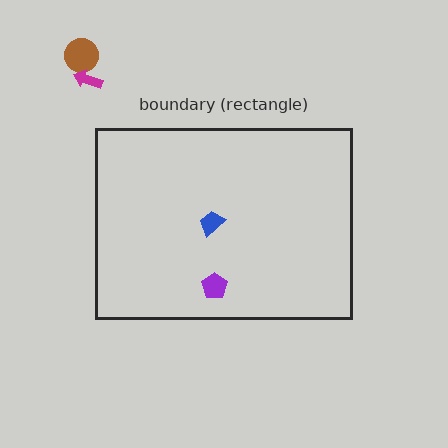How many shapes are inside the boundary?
2 inside, 2 outside.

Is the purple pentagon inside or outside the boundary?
Inside.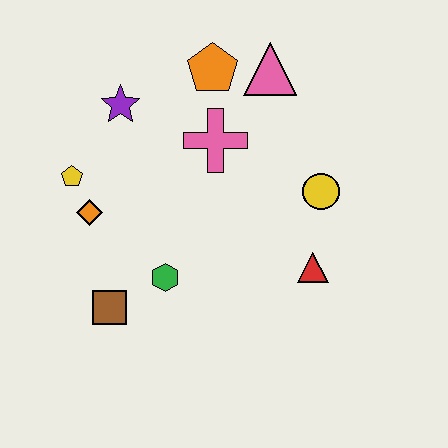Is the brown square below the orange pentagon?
Yes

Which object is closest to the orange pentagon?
The pink triangle is closest to the orange pentagon.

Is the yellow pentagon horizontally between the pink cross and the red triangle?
No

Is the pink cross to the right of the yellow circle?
No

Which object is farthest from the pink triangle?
The brown square is farthest from the pink triangle.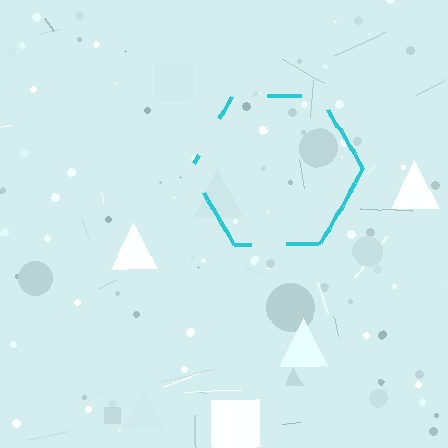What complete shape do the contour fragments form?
The contour fragments form a hexagon.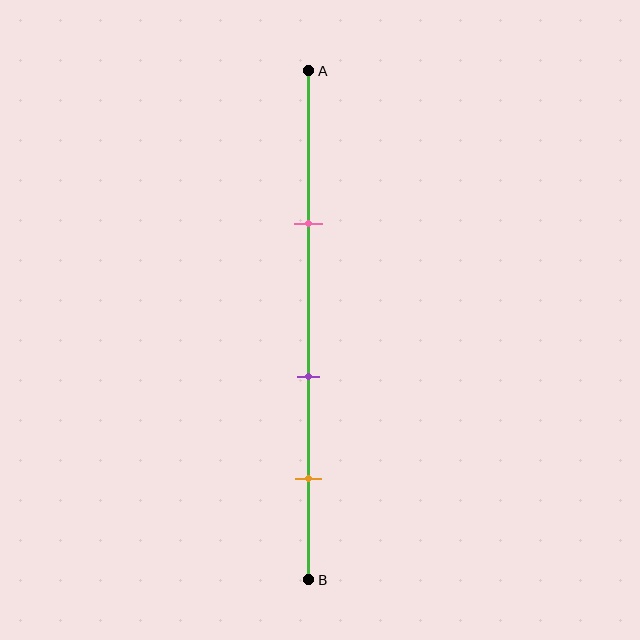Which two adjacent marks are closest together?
The purple and orange marks are the closest adjacent pair.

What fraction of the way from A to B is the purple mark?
The purple mark is approximately 60% (0.6) of the way from A to B.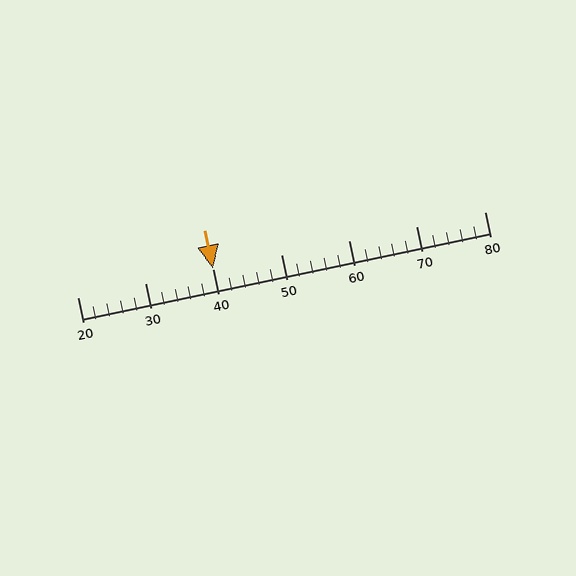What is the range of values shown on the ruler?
The ruler shows values from 20 to 80.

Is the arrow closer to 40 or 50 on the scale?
The arrow is closer to 40.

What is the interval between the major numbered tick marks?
The major tick marks are spaced 10 units apart.